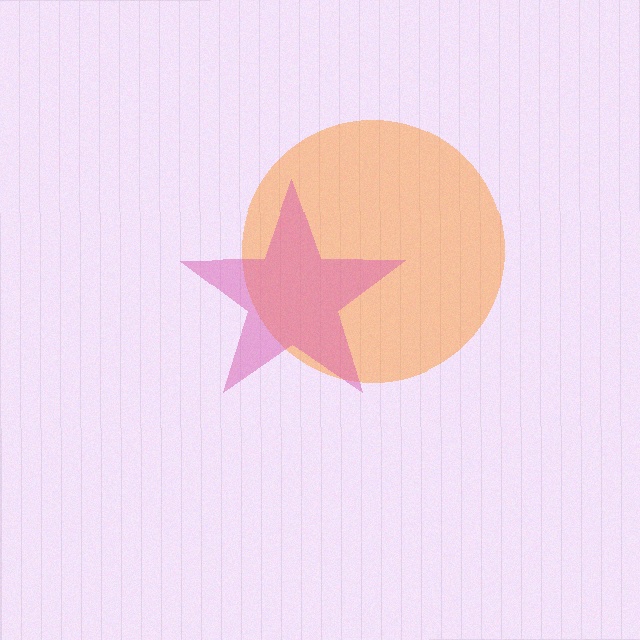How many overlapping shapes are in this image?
There are 2 overlapping shapes in the image.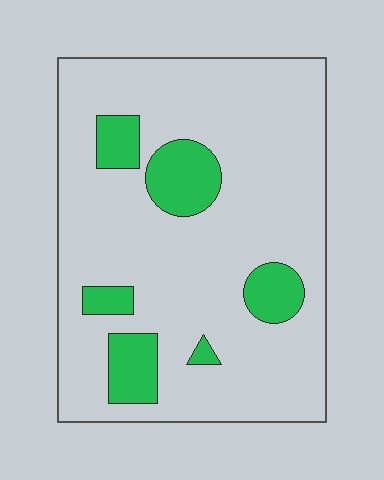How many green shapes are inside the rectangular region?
6.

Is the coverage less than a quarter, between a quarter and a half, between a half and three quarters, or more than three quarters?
Less than a quarter.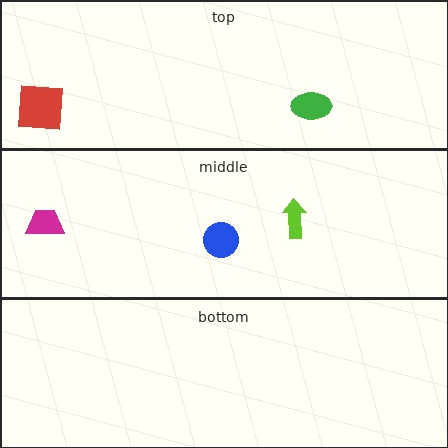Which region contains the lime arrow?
The middle region.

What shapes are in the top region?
The green ellipse, the red square.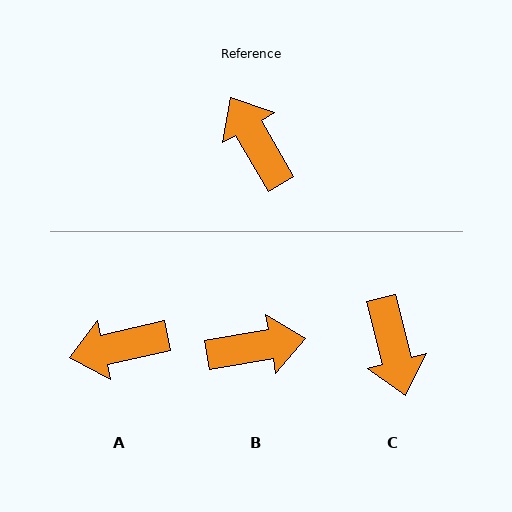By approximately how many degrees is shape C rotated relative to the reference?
Approximately 164 degrees counter-clockwise.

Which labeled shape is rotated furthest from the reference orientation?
C, about 164 degrees away.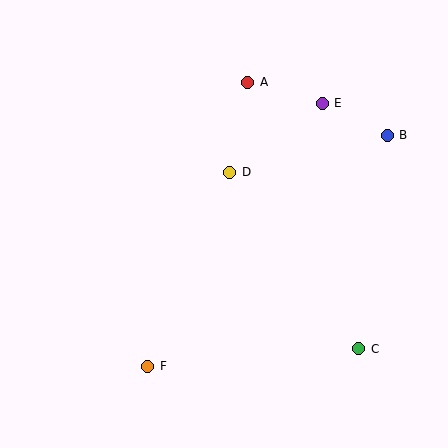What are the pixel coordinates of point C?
Point C is at (359, 349).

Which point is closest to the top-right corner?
Point B is closest to the top-right corner.